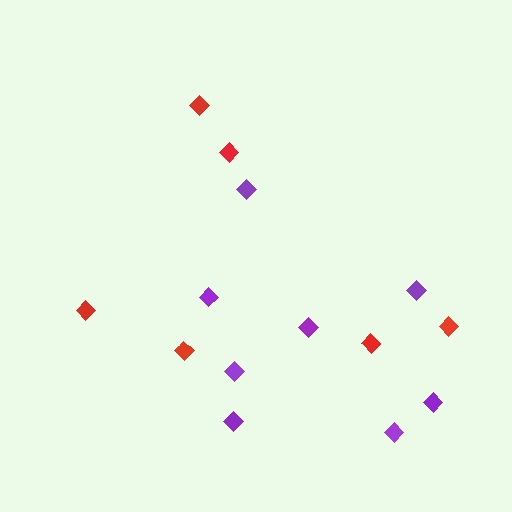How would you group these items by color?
There are 2 groups: one group of purple diamonds (8) and one group of red diamonds (6).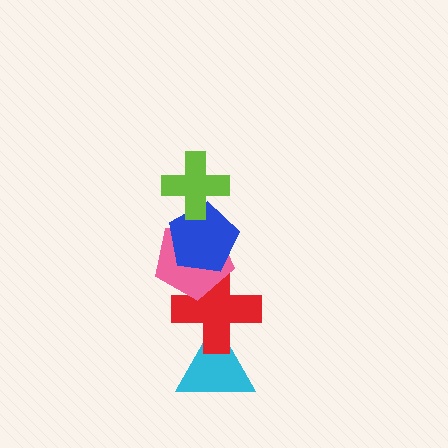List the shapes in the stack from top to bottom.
From top to bottom: the lime cross, the blue pentagon, the pink pentagon, the red cross, the cyan triangle.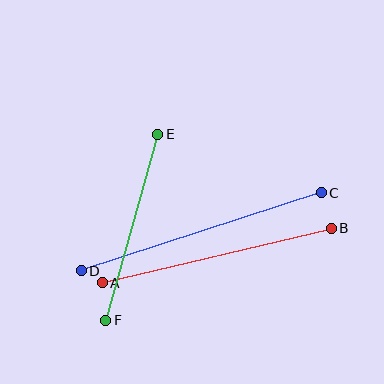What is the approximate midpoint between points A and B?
The midpoint is at approximately (217, 256) pixels.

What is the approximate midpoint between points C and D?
The midpoint is at approximately (201, 232) pixels.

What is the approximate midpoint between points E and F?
The midpoint is at approximately (132, 227) pixels.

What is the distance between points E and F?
The distance is approximately 193 pixels.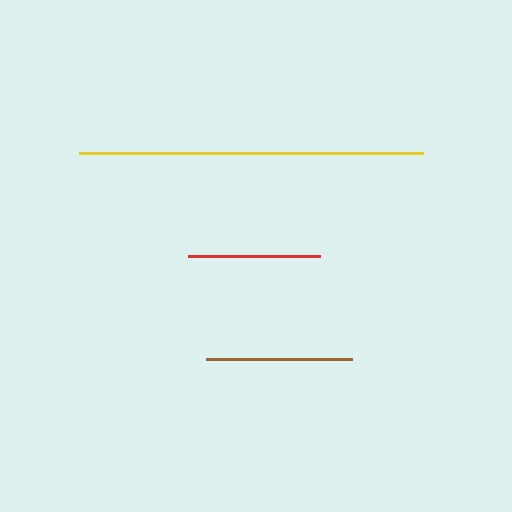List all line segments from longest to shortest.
From longest to shortest: yellow, brown, red.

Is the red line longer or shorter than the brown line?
The brown line is longer than the red line.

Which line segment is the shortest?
The red line is the shortest at approximately 132 pixels.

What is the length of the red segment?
The red segment is approximately 132 pixels long.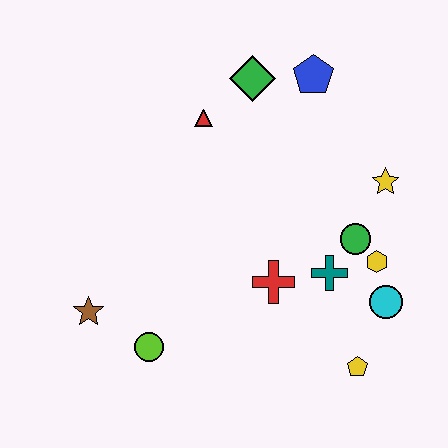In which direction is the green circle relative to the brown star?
The green circle is to the right of the brown star.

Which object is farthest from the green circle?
The brown star is farthest from the green circle.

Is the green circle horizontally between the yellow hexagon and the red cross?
Yes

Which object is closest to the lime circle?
The brown star is closest to the lime circle.